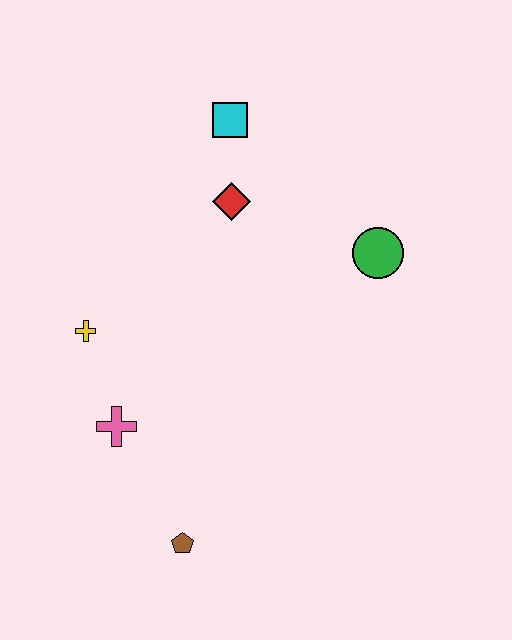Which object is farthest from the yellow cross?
The green circle is farthest from the yellow cross.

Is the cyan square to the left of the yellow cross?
No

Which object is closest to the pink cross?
The yellow cross is closest to the pink cross.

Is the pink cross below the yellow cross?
Yes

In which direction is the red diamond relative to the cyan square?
The red diamond is below the cyan square.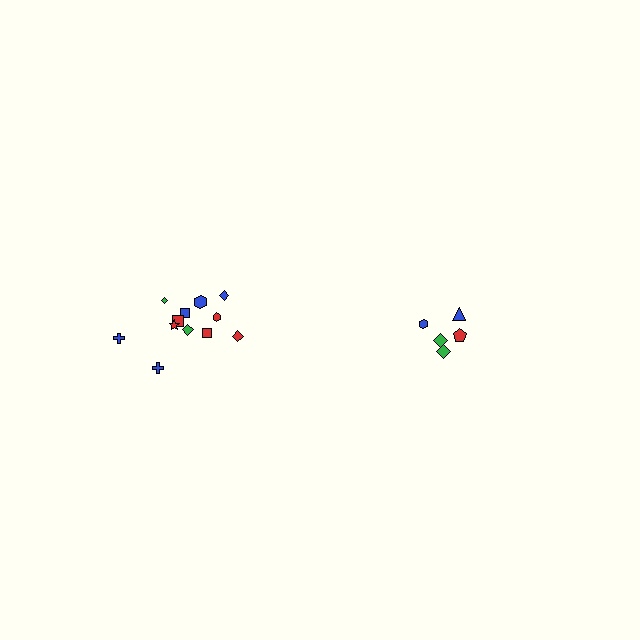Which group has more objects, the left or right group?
The left group.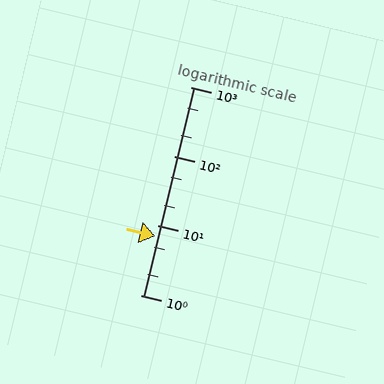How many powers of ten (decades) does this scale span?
The scale spans 3 decades, from 1 to 1000.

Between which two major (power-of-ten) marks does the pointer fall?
The pointer is between 1 and 10.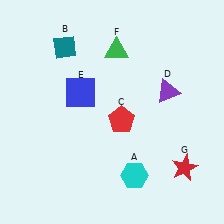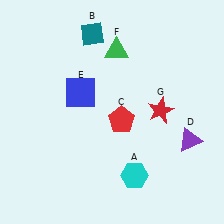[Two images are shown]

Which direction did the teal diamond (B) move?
The teal diamond (B) moved right.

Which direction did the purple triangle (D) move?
The purple triangle (D) moved down.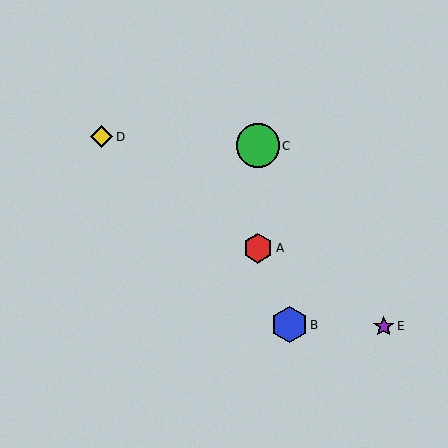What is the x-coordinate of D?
Object D is at x≈102.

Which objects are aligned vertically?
Objects A, C are aligned vertically.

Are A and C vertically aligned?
Yes, both are at x≈258.